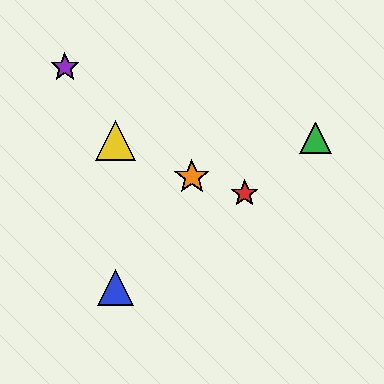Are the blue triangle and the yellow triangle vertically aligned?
Yes, both are at x≈116.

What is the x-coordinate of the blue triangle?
The blue triangle is at x≈116.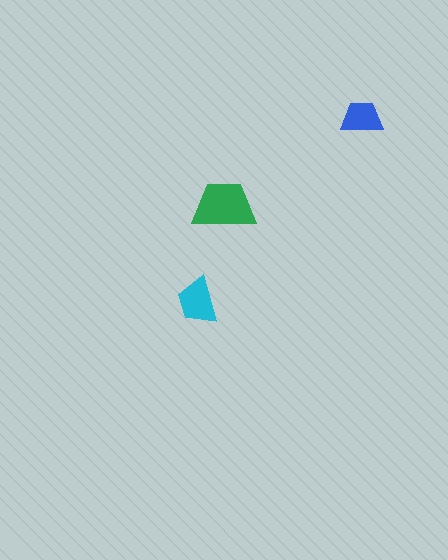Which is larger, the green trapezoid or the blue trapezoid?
The green one.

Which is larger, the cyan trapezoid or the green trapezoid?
The green one.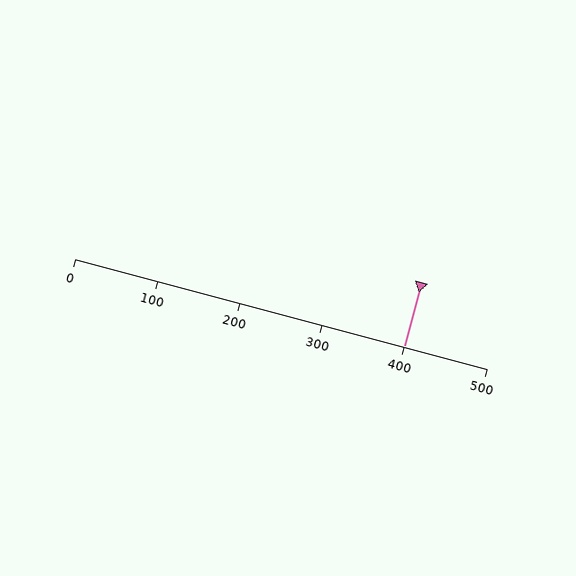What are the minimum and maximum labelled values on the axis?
The axis runs from 0 to 500.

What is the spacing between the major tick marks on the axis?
The major ticks are spaced 100 apart.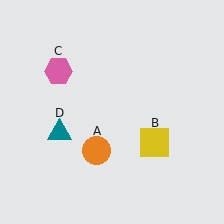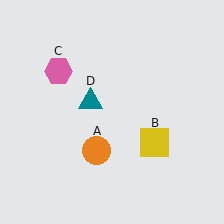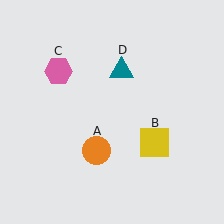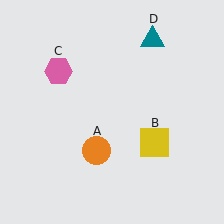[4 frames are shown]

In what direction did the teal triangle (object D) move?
The teal triangle (object D) moved up and to the right.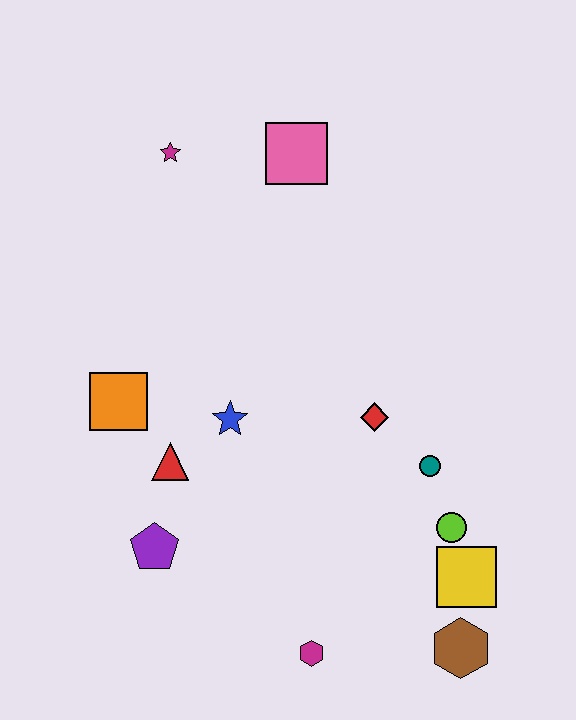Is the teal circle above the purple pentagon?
Yes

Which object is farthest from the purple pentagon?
The pink square is farthest from the purple pentagon.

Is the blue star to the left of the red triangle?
No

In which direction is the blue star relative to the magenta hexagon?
The blue star is above the magenta hexagon.